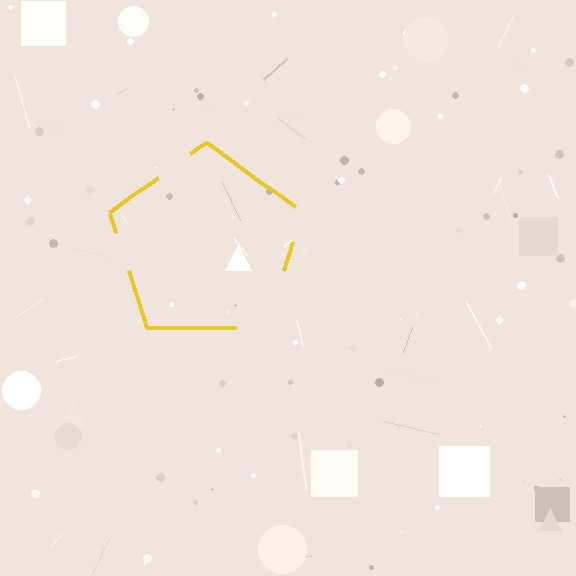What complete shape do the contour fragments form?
The contour fragments form a pentagon.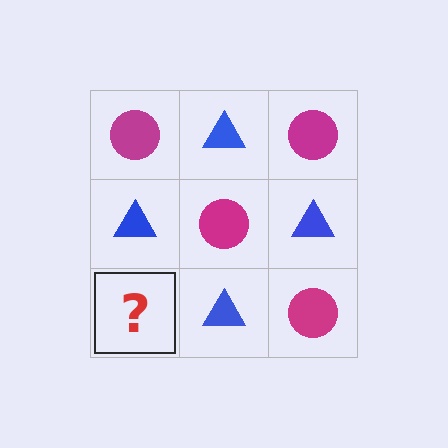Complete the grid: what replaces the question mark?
The question mark should be replaced with a magenta circle.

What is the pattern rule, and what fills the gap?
The rule is that it alternates magenta circle and blue triangle in a checkerboard pattern. The gap should be filled with a magenta circle.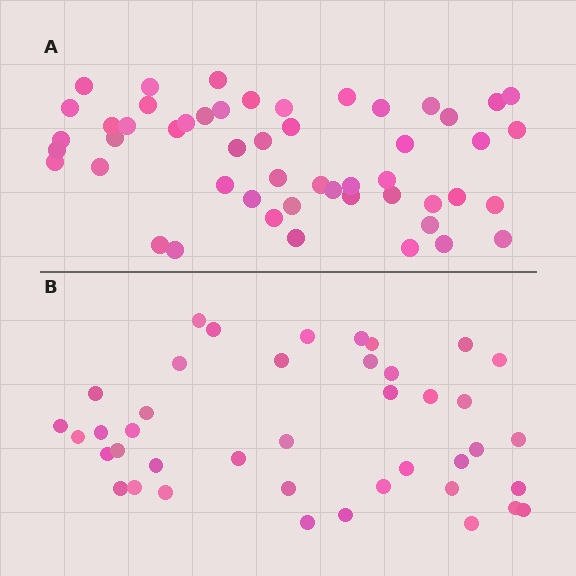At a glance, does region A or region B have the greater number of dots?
Region A (the top region) has more dots.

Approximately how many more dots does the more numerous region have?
Region A has roughly 10 or so more dots than region B.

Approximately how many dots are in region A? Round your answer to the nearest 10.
About 50 dots. (The exact count is 51, which rounds to 50.)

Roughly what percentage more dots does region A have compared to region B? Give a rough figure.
About 25% more.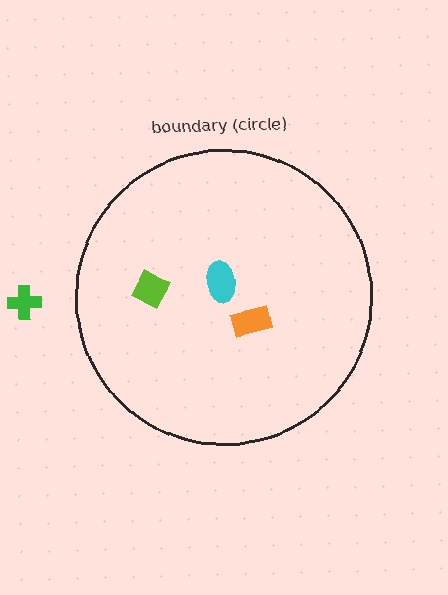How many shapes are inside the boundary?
3 inside, 1 outside.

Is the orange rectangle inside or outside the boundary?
Inside.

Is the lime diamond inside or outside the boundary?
Inside.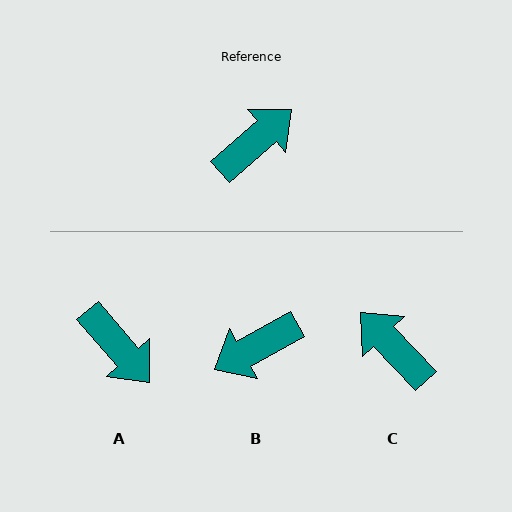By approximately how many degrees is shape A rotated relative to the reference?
Approximately 91 degrees clockwise.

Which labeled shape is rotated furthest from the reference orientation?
B, about 168 degrees away.